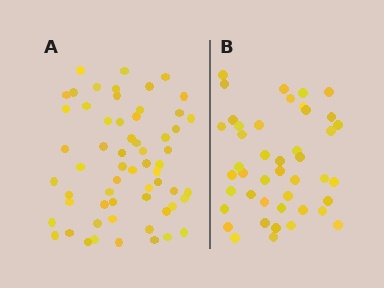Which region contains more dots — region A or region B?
Region A (the left region) has more dots.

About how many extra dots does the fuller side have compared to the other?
Region A has approximately 15 more dots than region B.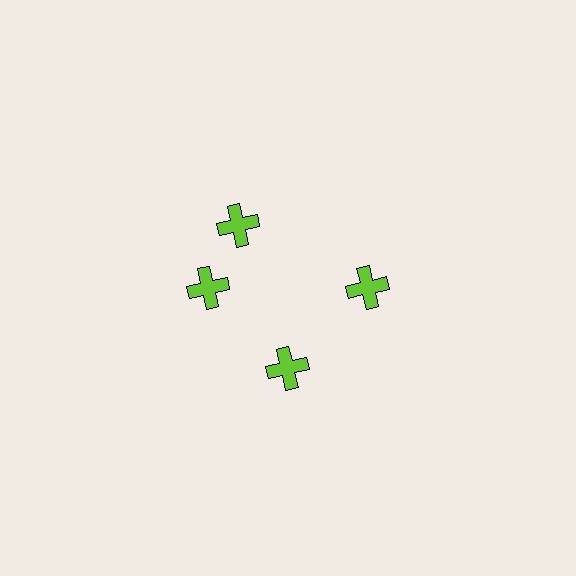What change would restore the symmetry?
The symmetry would be restored by rotating it back into even spacing with its neighbors so that all 4 crosses sit at equal angles and equal distance from the center.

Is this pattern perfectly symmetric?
No. The 4 lime crosses are arranged in a ring, but one element near the 12 o'clock position is rotated out of alignment along the ring, breaking the 4-fold rotational symmetry.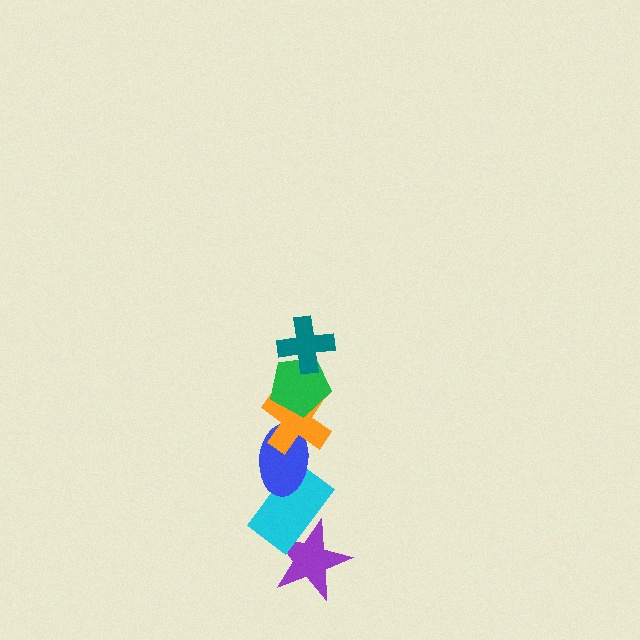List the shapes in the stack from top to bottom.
From top to bottom: the teal cross, the green pentagon, the orange cross, the blue ellipse, the cyan rectangle, the purple star.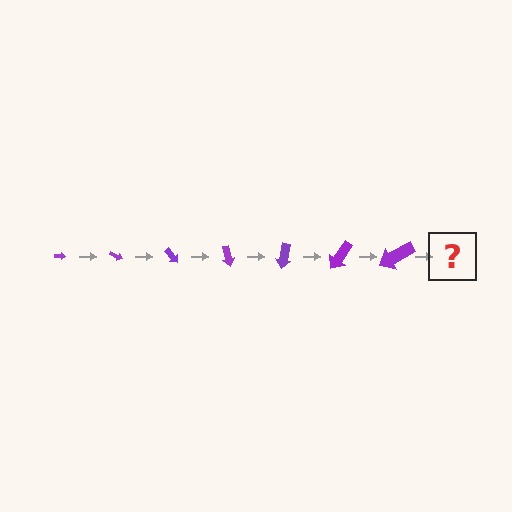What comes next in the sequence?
The next element should be an arrow, larger than the previous one and rotated 175 degrees from the start.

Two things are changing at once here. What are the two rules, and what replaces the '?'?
The two rules are that the arrow grows larger each step and it rotates 25 degrees each step. The '?' should be an arrow, larger than the previous one and rotated 175 degrees from the start.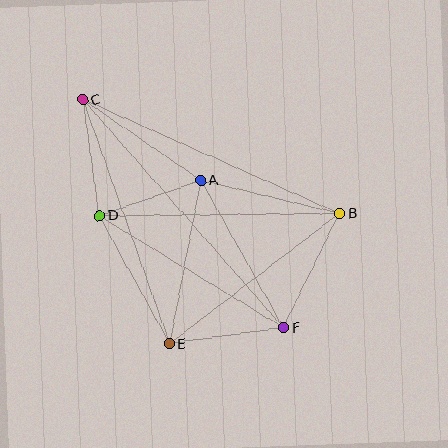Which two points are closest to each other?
Points A and D are closest to each other.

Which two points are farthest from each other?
Points C and F are farthest from each other.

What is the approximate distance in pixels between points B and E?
The distance between B and E is approximately 214 pixels.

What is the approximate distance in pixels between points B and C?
The distance between B and C is approximately 281 pixels.